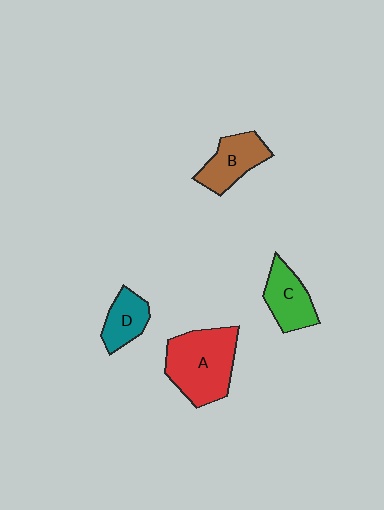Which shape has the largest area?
Shape A (red).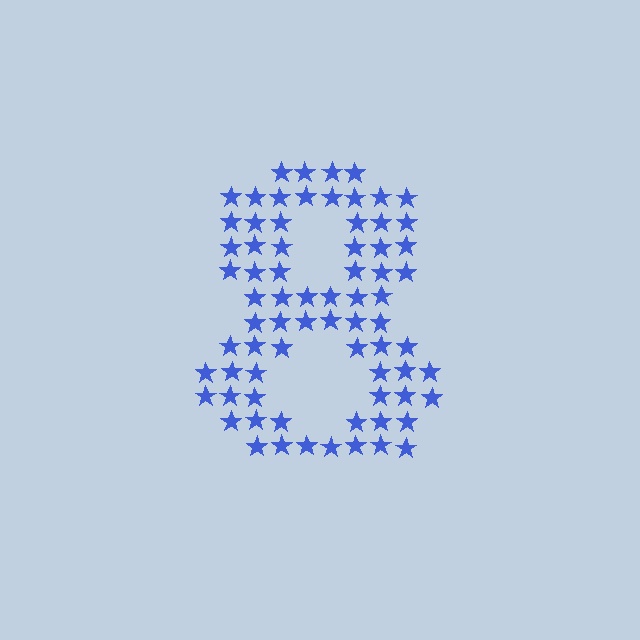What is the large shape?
The large shape is the digit 8.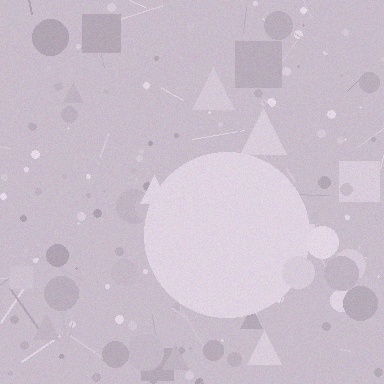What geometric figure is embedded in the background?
A circle is embedded in the background.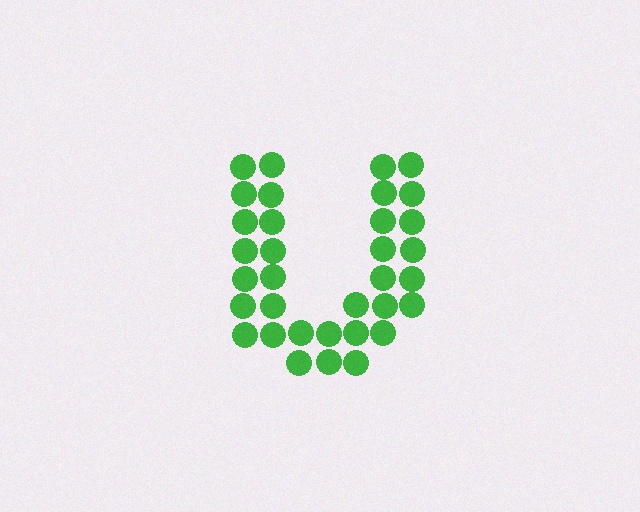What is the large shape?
The large shape is the letter U.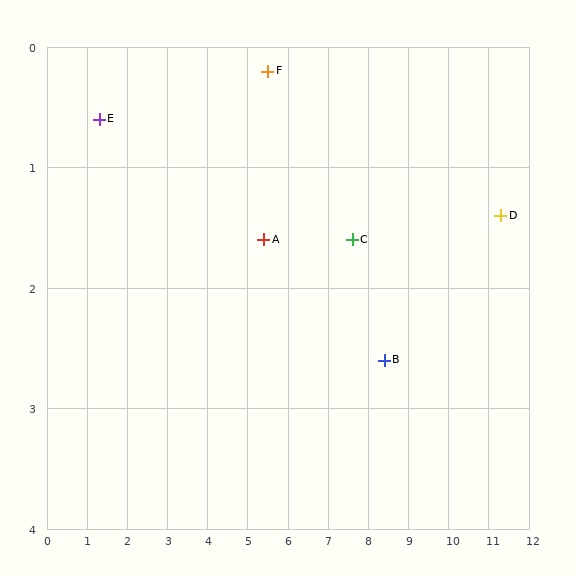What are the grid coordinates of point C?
Point C is at approximately (7.6, 1.6).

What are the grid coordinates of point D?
Point D is at approximately (11.3, 1.4).